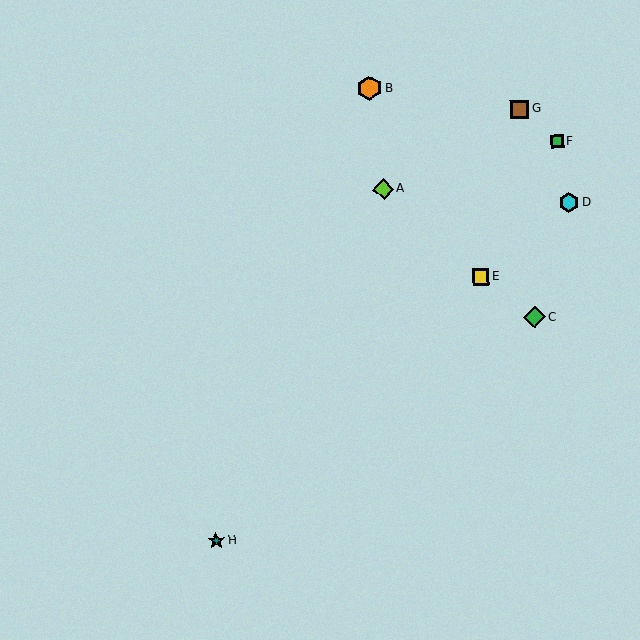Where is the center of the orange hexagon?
The center of the orange hexagon is at (369, 88).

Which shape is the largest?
The orange hexagon (labeled B) is the largest.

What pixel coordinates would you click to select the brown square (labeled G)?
Click at (519, 109) to select the brown square G.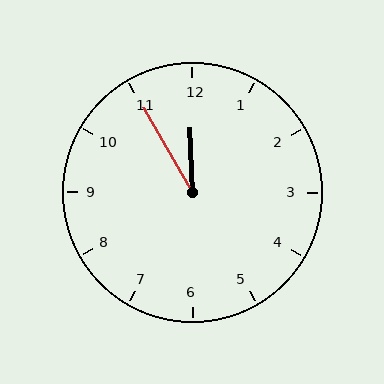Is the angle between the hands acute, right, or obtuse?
It is acute.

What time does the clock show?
11:55.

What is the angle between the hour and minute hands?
Approximately 28 degrees.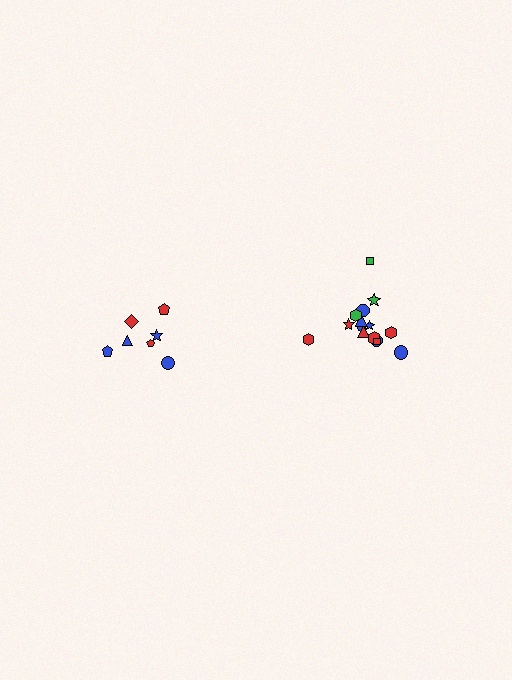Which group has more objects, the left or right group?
The right group.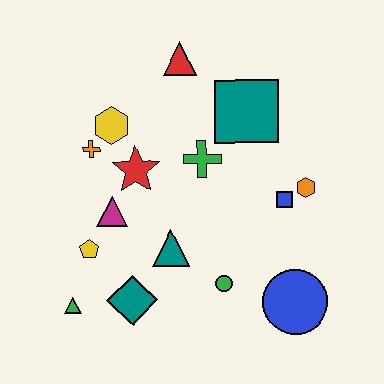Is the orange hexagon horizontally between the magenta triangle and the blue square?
No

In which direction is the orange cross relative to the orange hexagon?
The orange cross is to the left of the orange hexagon.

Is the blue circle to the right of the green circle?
Yes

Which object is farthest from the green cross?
The green triangle is farthest from the green cross.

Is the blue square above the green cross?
No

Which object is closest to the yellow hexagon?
The orange cross is closest to the yellow hexagon.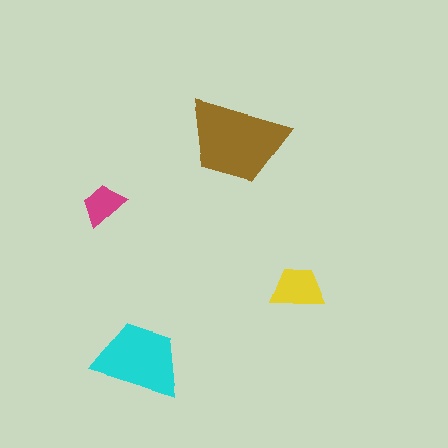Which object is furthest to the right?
The yellow trapezoid is rightmost.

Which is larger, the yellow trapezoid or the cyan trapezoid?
The cyan one.